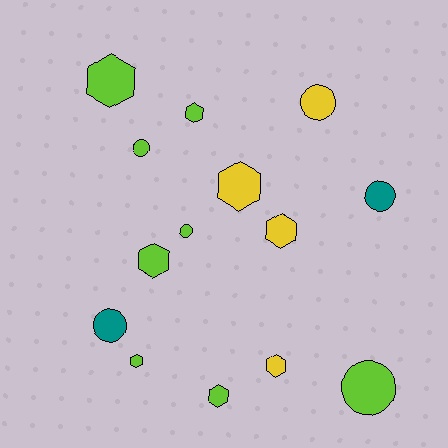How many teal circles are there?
There are 2 teal circles.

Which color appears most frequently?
Lime, with 8 objects.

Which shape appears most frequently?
Hexagon, with 8 objects.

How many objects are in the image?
There are 14 objects.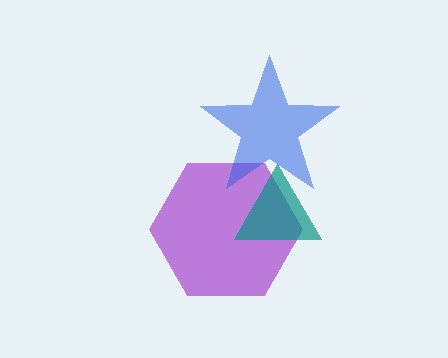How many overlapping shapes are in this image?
There are 3 overlapping shapes in the image.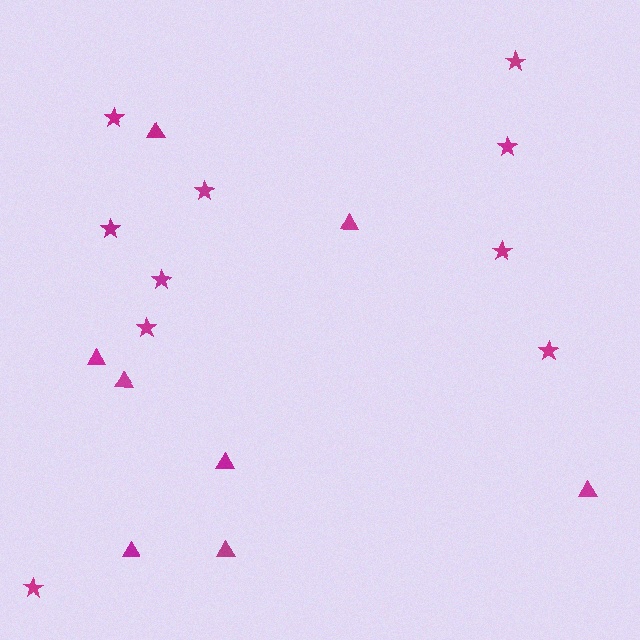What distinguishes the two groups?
There are 2 groups: one group of stars (10) and one group of triangles (8).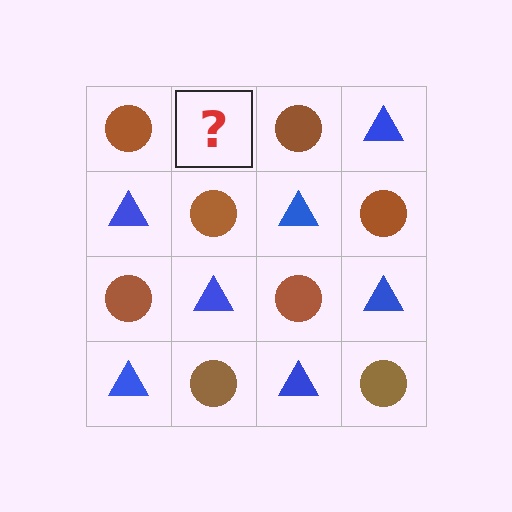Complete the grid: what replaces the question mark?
The question mark should be replaced with a blue triangle.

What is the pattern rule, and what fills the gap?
The rule is that it alternates brown circle and blue triangle in a checkerboard pattern. The gap should be filled with a blue triangle.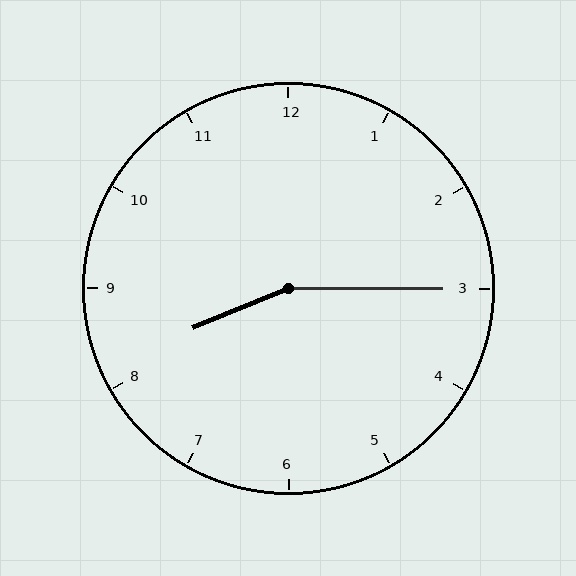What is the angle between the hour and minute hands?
Approximately 158 degrees.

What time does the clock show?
8:15.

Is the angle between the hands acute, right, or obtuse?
It is obtuse.